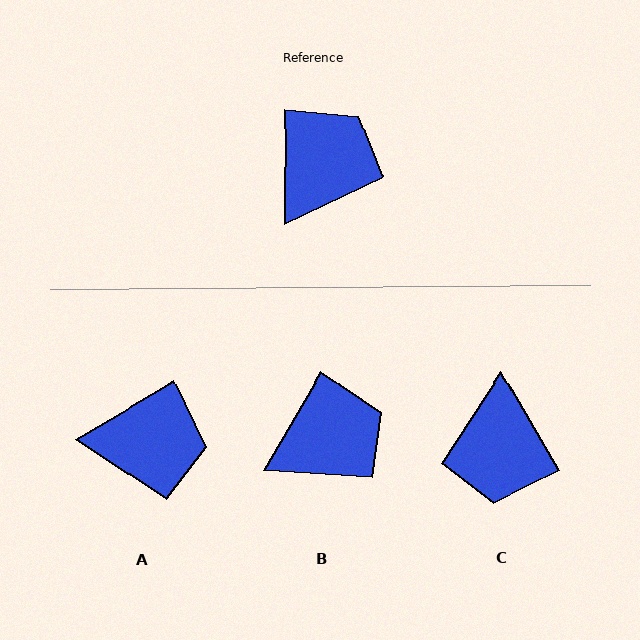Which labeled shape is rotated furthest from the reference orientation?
C, about 149 degrees away.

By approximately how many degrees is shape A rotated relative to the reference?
Approximately 59 degrees clockwise.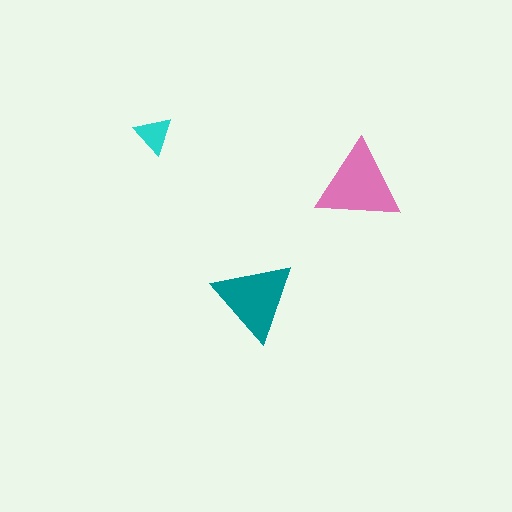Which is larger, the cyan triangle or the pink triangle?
The pink one.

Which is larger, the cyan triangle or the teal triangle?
The teal one.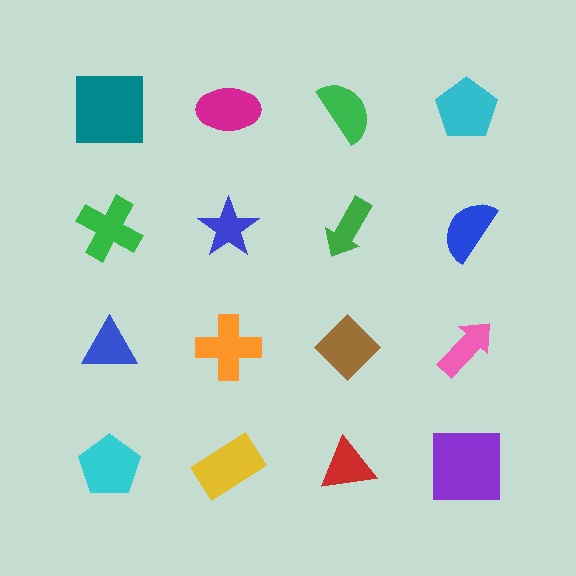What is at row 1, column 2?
A magenta ellipse.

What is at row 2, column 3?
A green arrow.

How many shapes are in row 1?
4 shapes.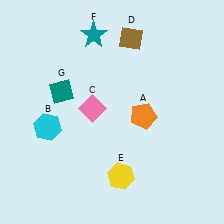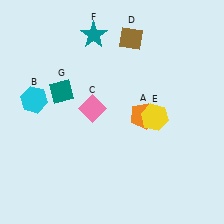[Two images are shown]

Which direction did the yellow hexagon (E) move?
The yellow hexagon (E) moved up.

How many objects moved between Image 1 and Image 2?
2 objects moved between the two images.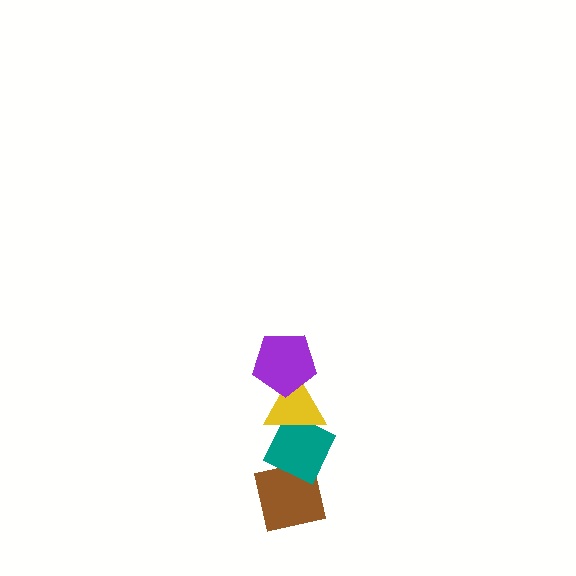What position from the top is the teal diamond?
The teal diamond is 3rd from the top.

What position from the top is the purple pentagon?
The purple pentagon is 1st from the top.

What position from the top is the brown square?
The brown square is 4th from the top.